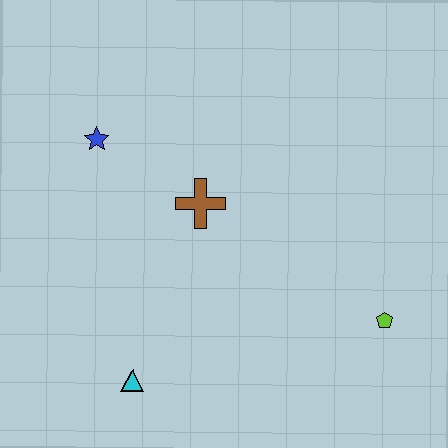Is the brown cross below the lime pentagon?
No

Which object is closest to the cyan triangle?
The brown cross is closest to the cyan triangle.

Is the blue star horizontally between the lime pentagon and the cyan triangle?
No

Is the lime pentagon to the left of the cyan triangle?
No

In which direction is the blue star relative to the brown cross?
The blue star is to the left of the brown cross.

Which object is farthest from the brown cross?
The lime pentagon is farthest from the brown cross.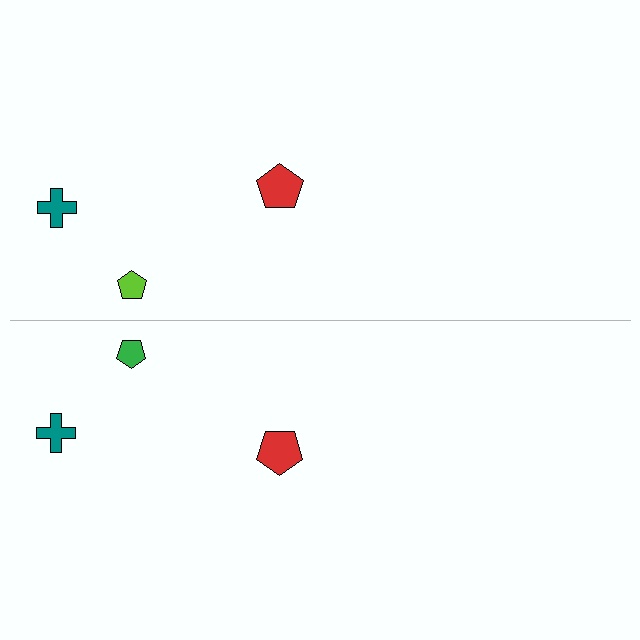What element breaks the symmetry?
The green pentagon on the bottom side breaks the symmetry — its mirror counterpart is lime.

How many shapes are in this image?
There are 6 shapes in this image.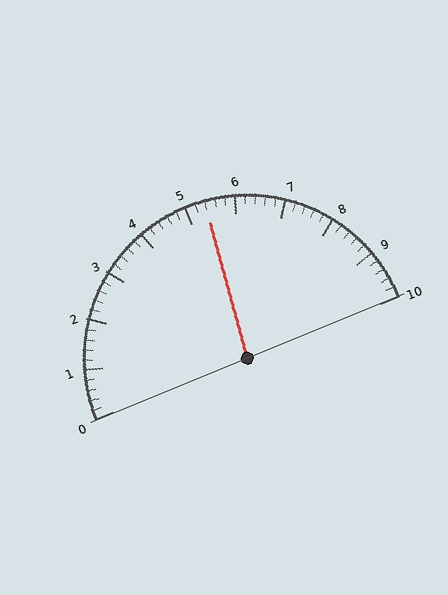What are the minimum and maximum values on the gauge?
The gauge ranges from 0 to 10.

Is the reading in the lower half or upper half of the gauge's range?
The reading is in the upper half of the range (0 to 10).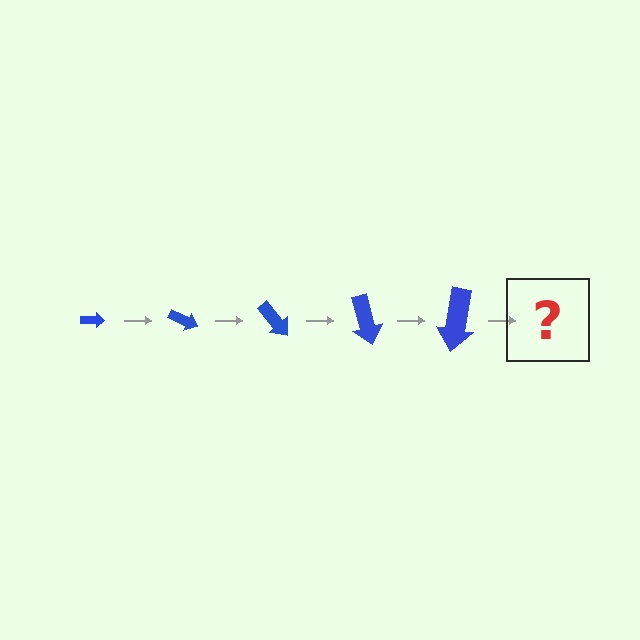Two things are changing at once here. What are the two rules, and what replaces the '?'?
The two rules are that the arrow grows larger each step and it rotates 25 degrees each step. The '?' should be an arrow, larger than the previous one and rotated 125 degrees from the start.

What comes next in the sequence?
The next element should be an arrow, larger than the previous one and rotated 125 degrees from the start.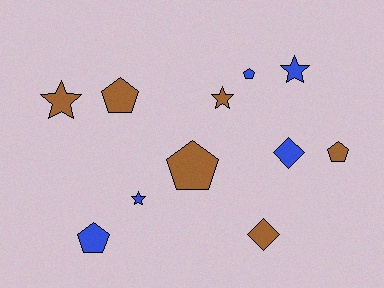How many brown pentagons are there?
There are 3 brown pentagons.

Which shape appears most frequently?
Pentagon, with 5 objects.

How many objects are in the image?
There are 11 objects.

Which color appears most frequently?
Brown, with 6 objects.